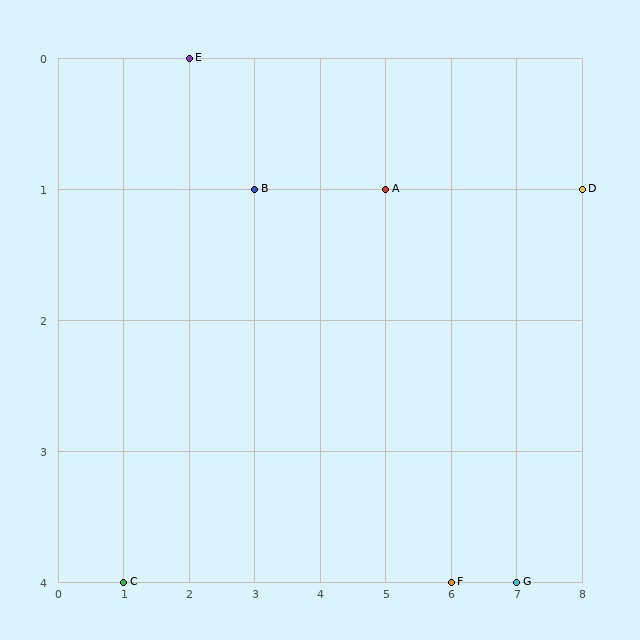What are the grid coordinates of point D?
Point D is at grid coordinates (8, 1).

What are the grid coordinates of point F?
Point F is at grid coordinates (6, 4).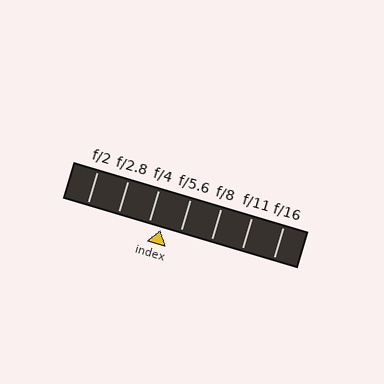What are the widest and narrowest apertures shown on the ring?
The widest aperture shown is f/2 and the narrowest is f/16.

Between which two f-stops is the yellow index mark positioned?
The index mark is between f/4 and f/5.6.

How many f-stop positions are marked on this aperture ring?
There are 7 f-stop positions marked.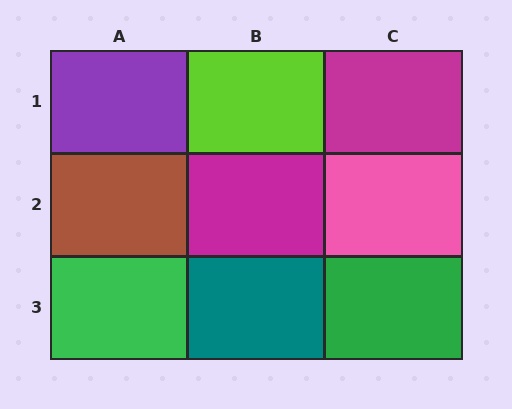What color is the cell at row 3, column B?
Teal.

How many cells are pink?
1 cell is pink.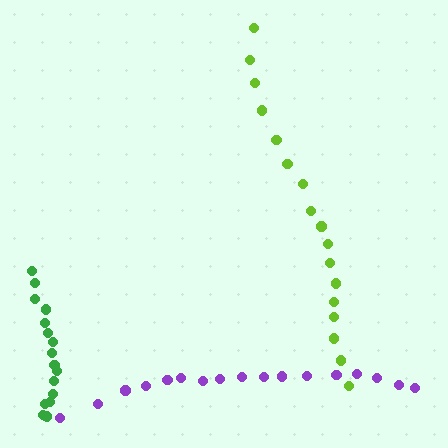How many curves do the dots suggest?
There are 3 distinct paths.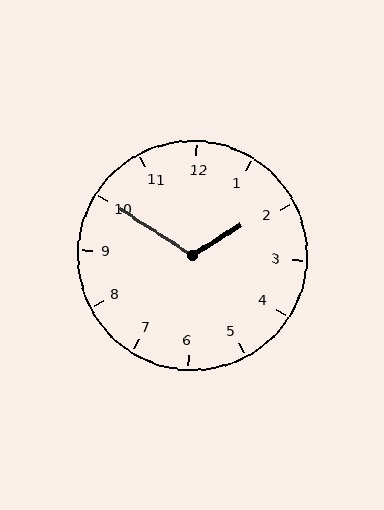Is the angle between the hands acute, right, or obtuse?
It is obtuse.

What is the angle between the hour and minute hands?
Approximately 115 degrees.